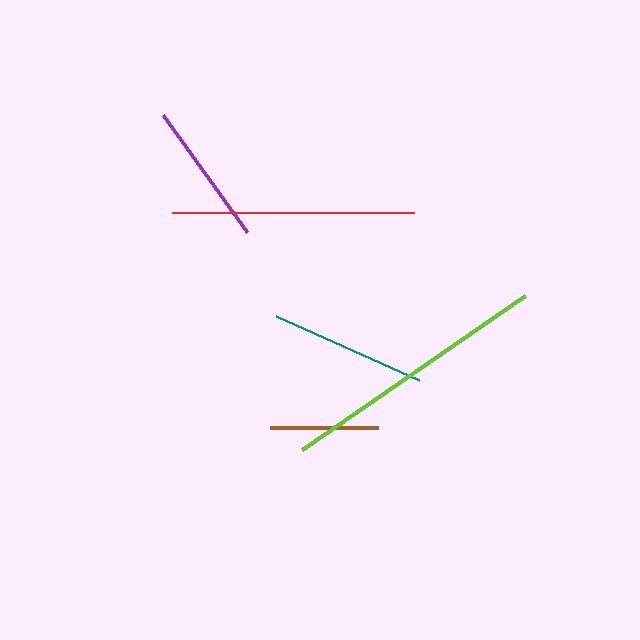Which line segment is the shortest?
The brown line is the shortest at approximately 108 pixels.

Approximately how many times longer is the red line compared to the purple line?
The red line is approximately 1.7 times the length of the purple line.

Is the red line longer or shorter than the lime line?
The lime line is longer than the red line.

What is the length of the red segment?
The red segment is approximately 242 pixels long.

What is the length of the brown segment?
The brown segment is approximately 108 pixels long.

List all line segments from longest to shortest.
From longest to shortest: lime, red, teal, purple, brown.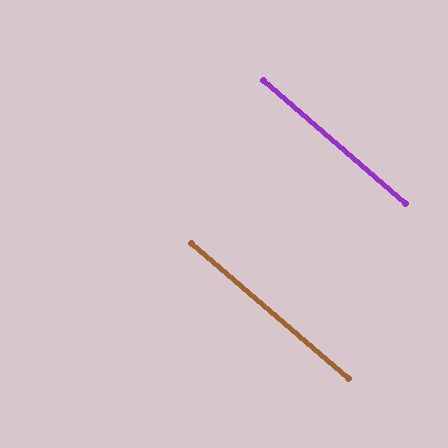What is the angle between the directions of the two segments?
Approximately 0 degrees.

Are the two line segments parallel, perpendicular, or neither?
Parallel — their directions differ by only 0.2°.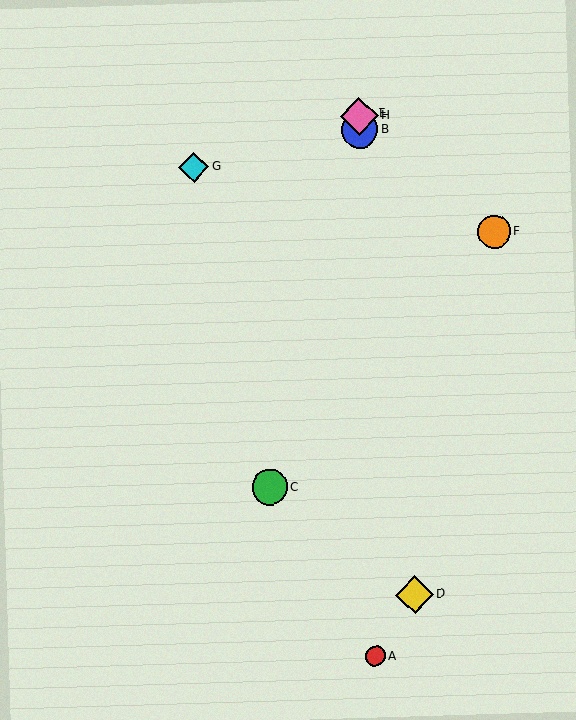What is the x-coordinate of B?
Object B is at x≈359.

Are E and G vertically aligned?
No, E is at x≈359 and G is at x≈194.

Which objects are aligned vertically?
Objects A, B, E, H are aligned vertically.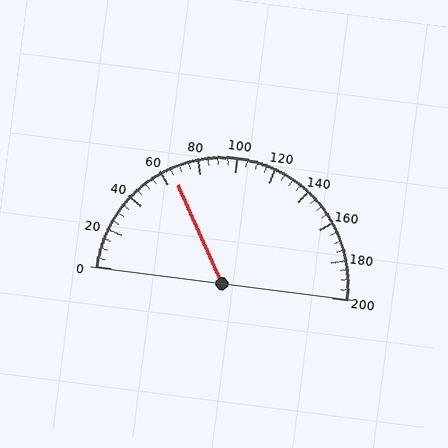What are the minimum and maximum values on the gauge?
The gauge ranges from 0 to 200.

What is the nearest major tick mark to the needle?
The nearest major tick mark is 60.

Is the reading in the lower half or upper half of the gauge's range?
The reading is in the lower half of the range (0 to 200).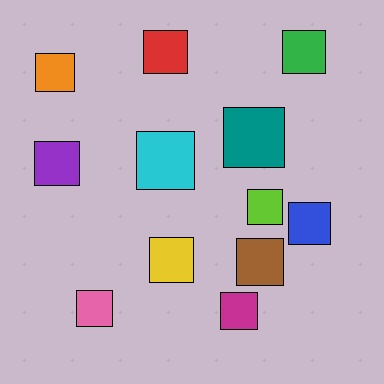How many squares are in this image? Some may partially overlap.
There are 12 squares.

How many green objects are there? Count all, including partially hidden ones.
There is 1 green object.